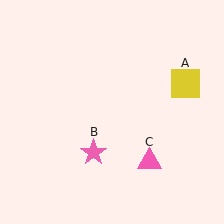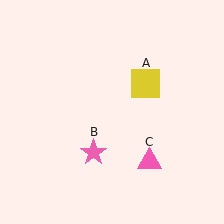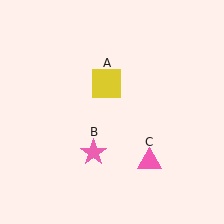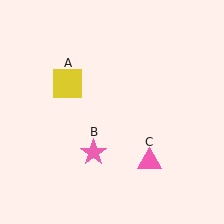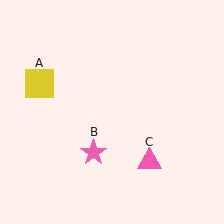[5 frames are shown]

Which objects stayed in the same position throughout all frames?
Pink star (object B) and pink triangle (object C) remained stationary.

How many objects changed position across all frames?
1 object changed position: yellow square (object A).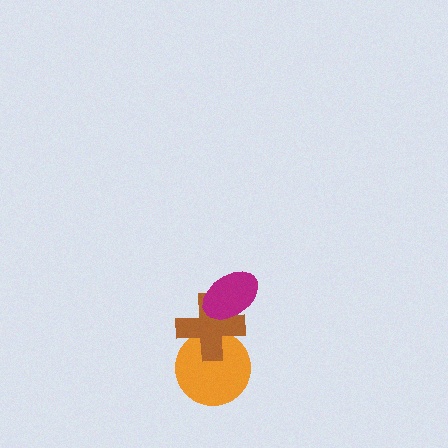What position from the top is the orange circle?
The orange circle is 3rd from the top.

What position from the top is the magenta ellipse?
The magenta ellipse is 1st from the top.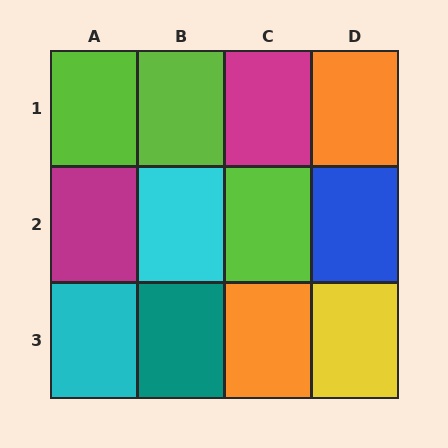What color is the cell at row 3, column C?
Orange.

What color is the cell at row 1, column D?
Orange.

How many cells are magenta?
2 cells are magenta.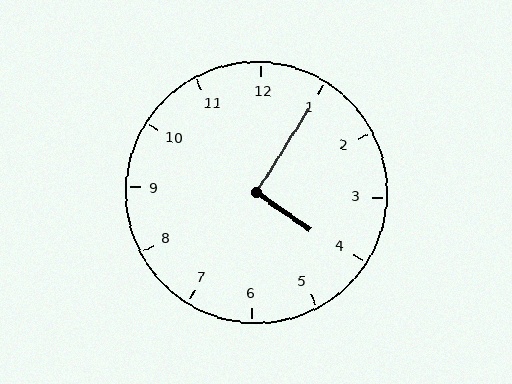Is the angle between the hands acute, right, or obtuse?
It is right.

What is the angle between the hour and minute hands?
Approximately 92 degrees.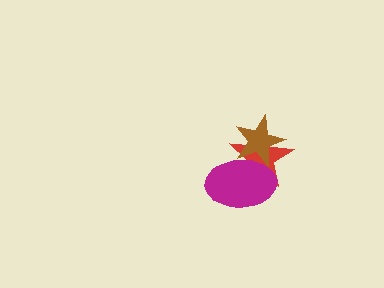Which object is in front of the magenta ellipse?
The brown star is in front of the magenta ellipse.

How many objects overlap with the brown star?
2 objects overlap with the brown star.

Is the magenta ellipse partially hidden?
Yes, it is partially covered by another shape.